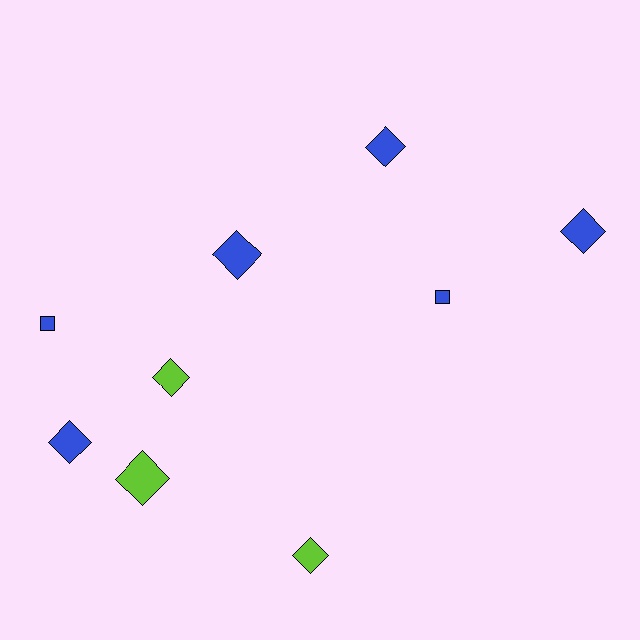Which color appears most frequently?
Blue, with 6 objects.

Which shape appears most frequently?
Diamond, with 7 objects.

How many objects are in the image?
There are 9 objects.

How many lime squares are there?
There are no lime squares.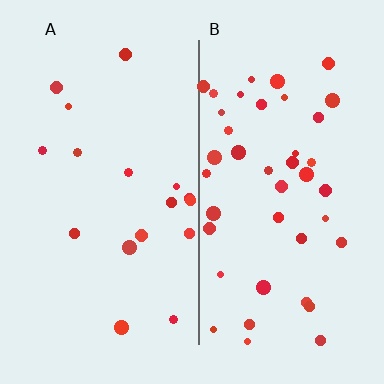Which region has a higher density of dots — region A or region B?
B (the right).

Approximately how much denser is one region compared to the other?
Approximately 2.5× — region B over region A.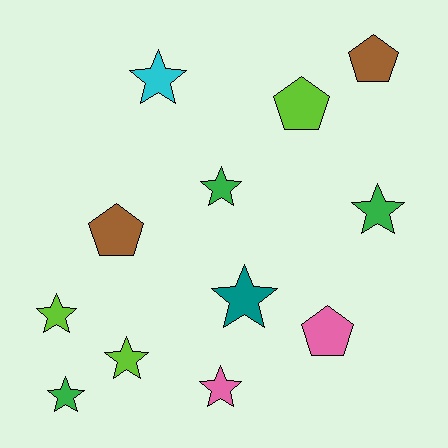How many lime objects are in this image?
There are 3 lime objects.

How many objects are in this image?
There are 12 objects.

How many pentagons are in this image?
There are 4 pentagons.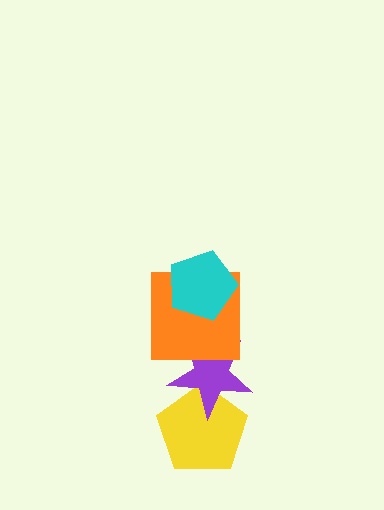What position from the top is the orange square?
The orange square is 2nd from the top.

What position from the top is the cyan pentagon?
The cyan pentagon is 1st from the top.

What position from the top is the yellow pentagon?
The yellow pentagon is 4th from the top.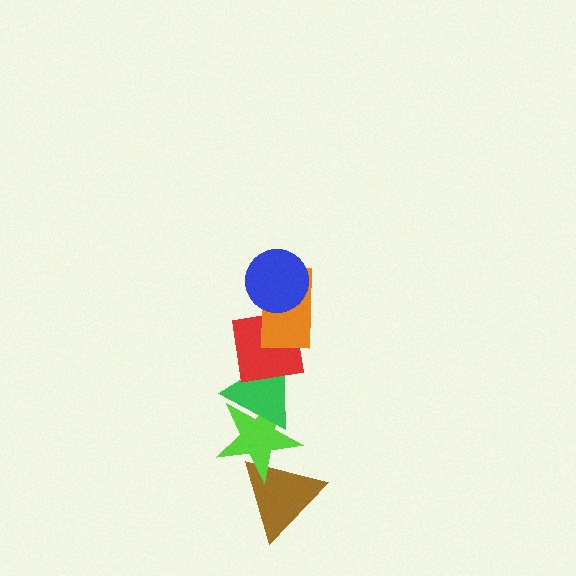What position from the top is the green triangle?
The green triangle is 4th from the top.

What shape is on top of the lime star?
The green triangle is on top of the lime star.